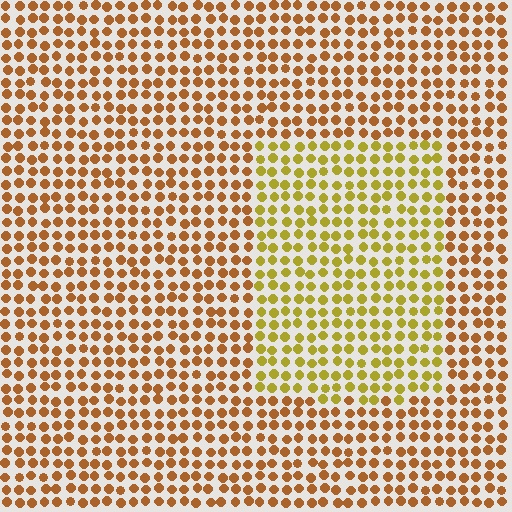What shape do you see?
I see a rectangle.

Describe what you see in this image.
The image is filled with small brown elements in a uniform arrangement. A rectangle-shaped region is visible where the elements are tinted to a slightly different hue, forming a subtle color boundary.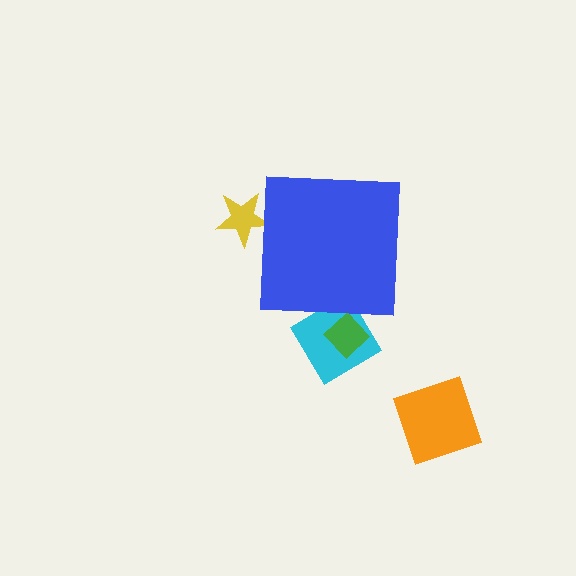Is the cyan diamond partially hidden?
Yes, the cyan diamond is partially hidden behind the blue square.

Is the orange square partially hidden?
No, the orange square is fully visible.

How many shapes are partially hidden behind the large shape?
3 shapes are partially hidden.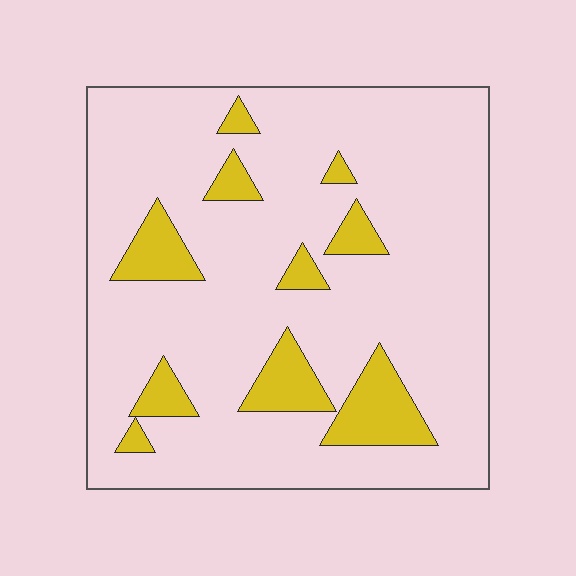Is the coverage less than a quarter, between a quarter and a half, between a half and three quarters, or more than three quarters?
Less than a quarter.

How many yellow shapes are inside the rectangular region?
10.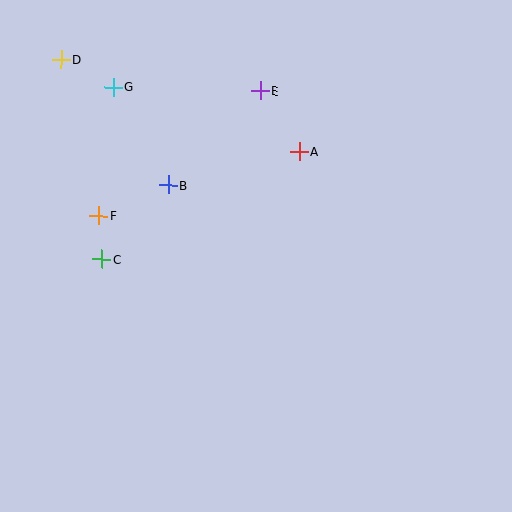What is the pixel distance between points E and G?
The distance between E and G is 147 pixels.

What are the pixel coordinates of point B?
Point B is at (168, 185).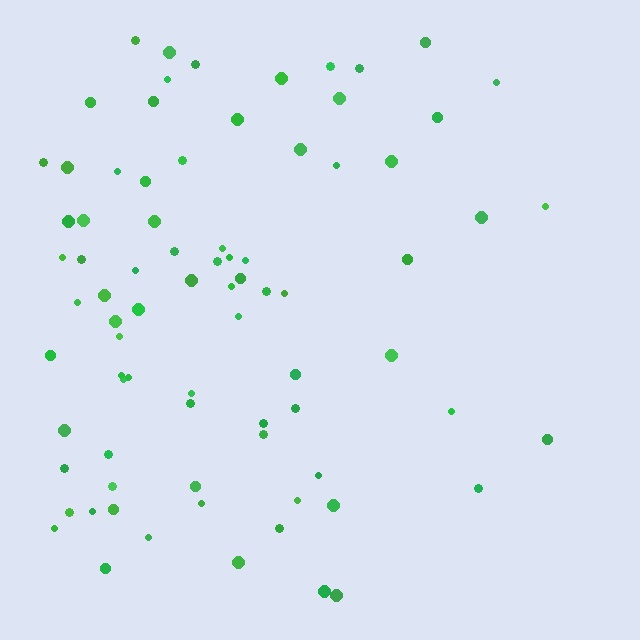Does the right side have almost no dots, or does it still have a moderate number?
Still a moderate number, just noticeably fewer than the left.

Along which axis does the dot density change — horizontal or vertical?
Horizontal.